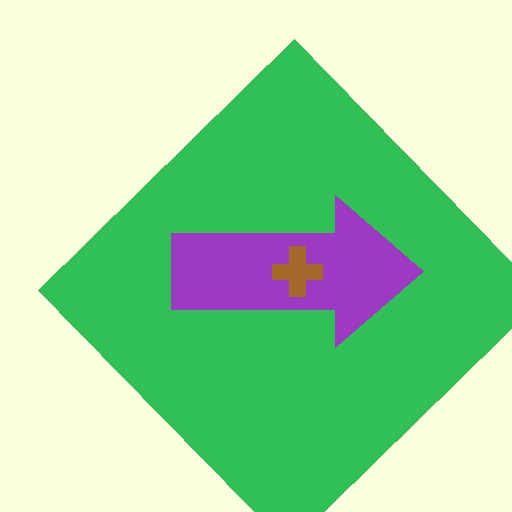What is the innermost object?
The brown cross.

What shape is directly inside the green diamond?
The purple arrow.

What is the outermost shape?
The green diamond.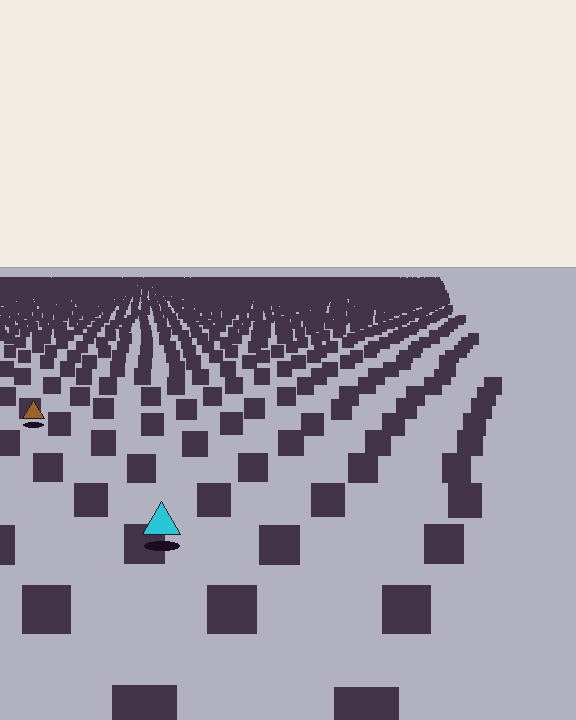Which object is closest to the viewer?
The cyan triangle is closest. The texture marks near it are larger and more spread out.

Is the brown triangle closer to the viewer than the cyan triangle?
No. The cyan triangle is closer — you can tell from the texture gradient: the ground texture is coarser near it.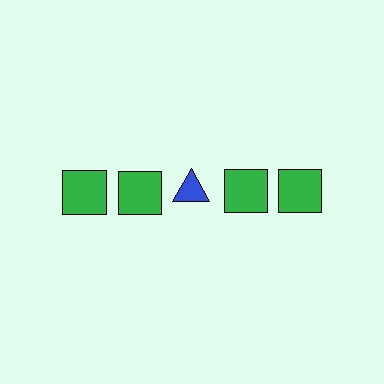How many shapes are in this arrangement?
There are 5 shapes arranged in a grid pattern.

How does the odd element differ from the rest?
It differs in both color (blue instead of green) and shape (triangle instead of square).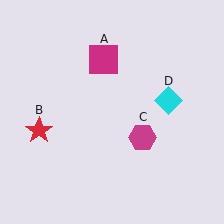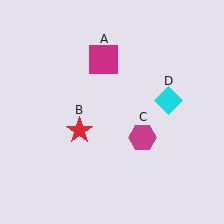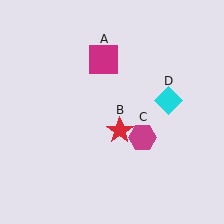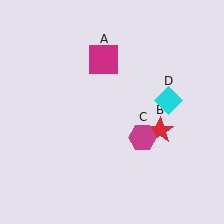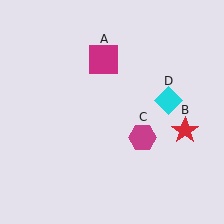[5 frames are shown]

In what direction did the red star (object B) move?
The red star (object B) moved right.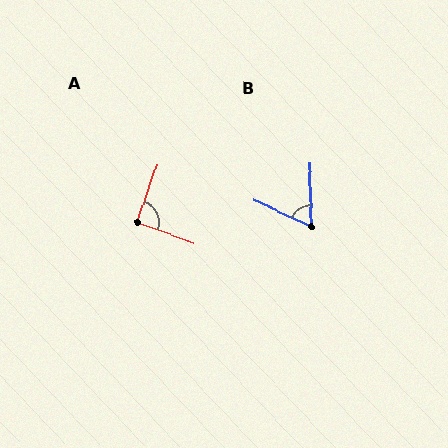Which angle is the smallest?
B, at approximately 63 degrees.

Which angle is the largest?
A, at approximately 91 degrees.